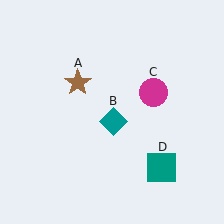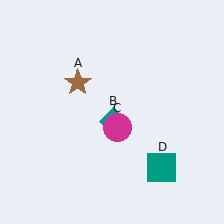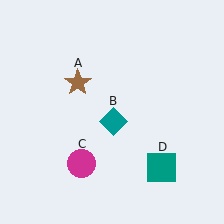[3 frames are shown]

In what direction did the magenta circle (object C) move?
The magenta circle (object C) moved down and to the left.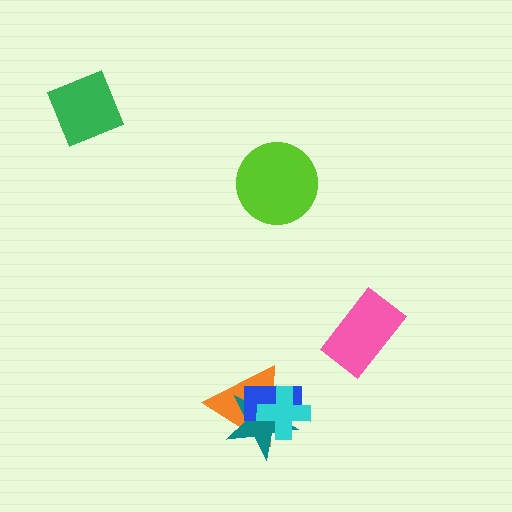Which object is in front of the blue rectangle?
The cyan cross is in front of the blue rectangle.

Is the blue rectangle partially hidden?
Yes, it is partially covered by another shape.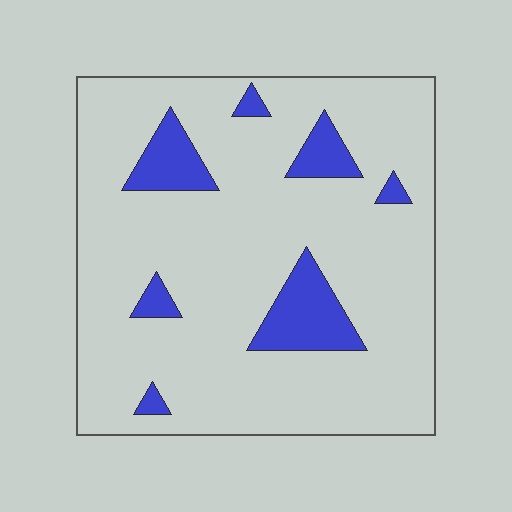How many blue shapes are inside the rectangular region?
7.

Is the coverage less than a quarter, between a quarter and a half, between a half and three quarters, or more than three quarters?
Less than a quarter.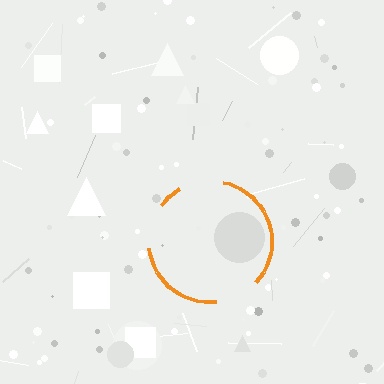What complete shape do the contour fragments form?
The contour fragments form a circle.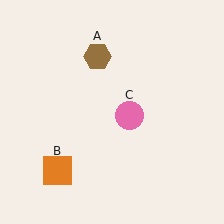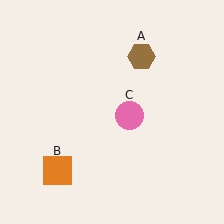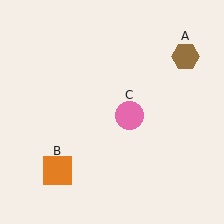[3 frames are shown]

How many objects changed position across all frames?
1 object changed position: brown hexagon (object A).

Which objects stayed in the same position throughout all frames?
Orange square (object B) and pink circle (object C) remained stationary.